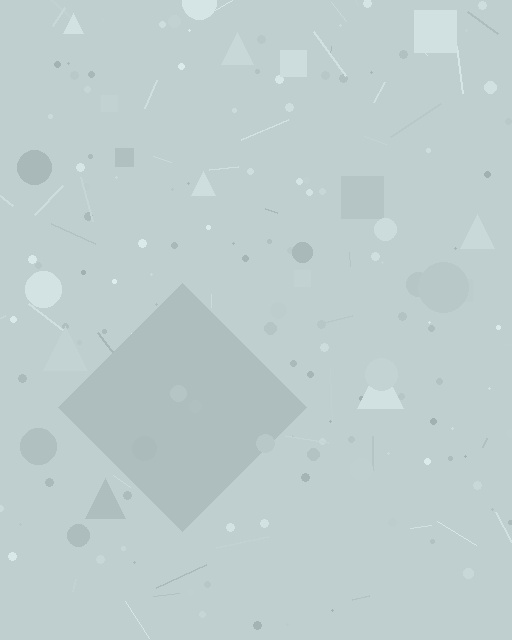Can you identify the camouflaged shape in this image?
The camouflaged shape is a diamond.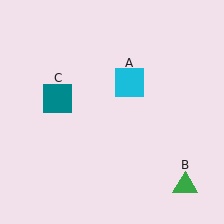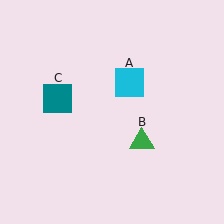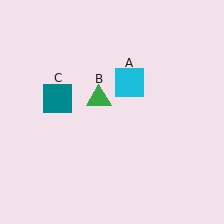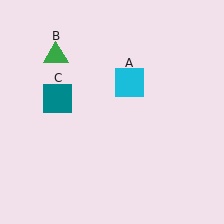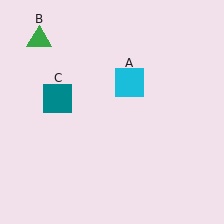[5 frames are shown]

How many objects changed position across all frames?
1 object changed position: green triangle (object B).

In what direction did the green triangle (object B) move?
The green triangle (object B) moved up and to the left.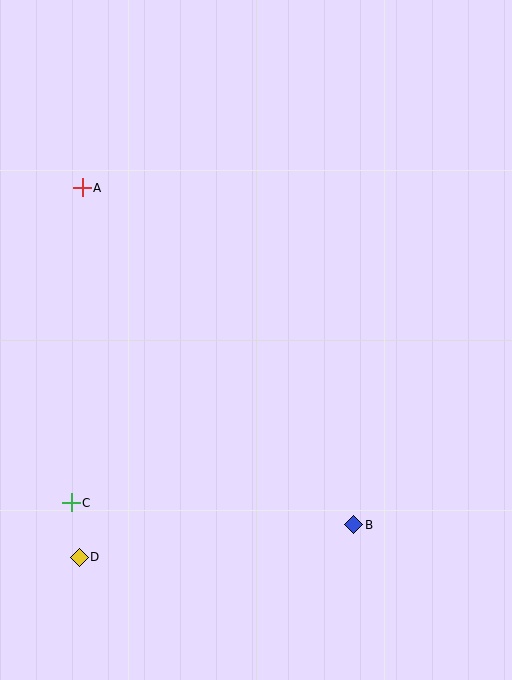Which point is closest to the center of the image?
Point B at (354, 525) is closest to the center.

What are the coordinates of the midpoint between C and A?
The midpoint between C and A is at (77, 345).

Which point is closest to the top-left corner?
Point A is closest to the top-left corner.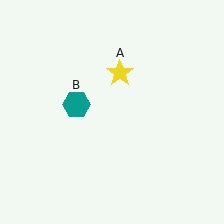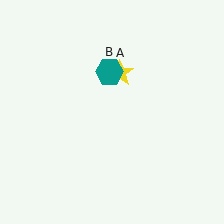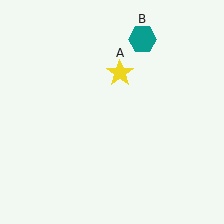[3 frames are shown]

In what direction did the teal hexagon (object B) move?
The teal hexagon (object B) moved up and to the right.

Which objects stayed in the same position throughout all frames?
Yellow star (object A) remained stationary.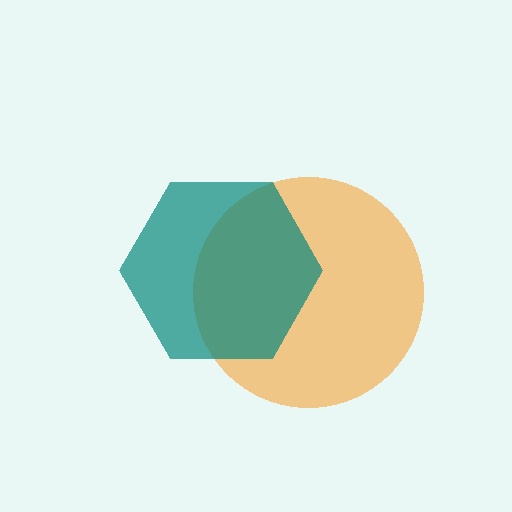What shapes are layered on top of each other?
The layered shapes are: an orange circle, a teal hexagon.